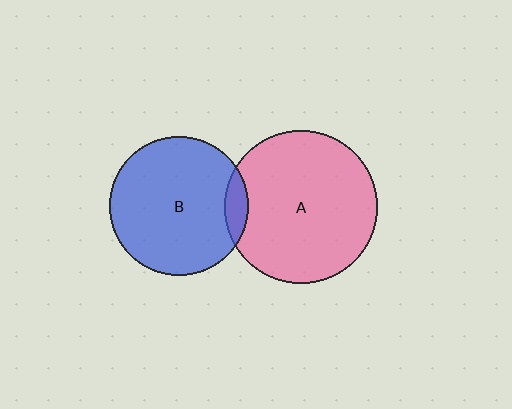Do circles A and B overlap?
Yes.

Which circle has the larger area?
Circle A (pink).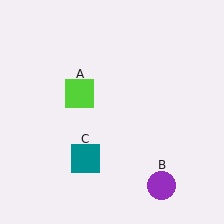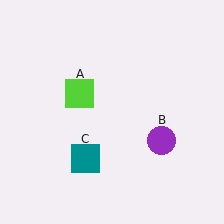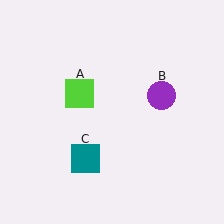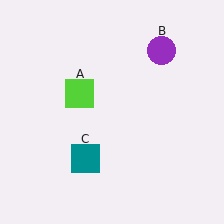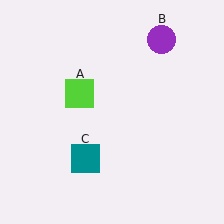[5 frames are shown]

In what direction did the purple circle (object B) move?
The purple circle (object B) moved up.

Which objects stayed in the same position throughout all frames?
Lime square (object A) and teal square (object C) remained stationary.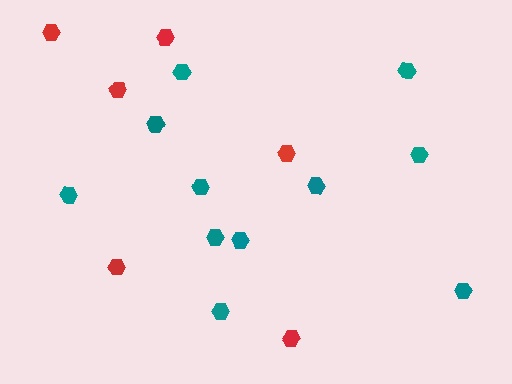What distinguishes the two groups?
There are 2 groups: one group of teal hexagons (11) and one group of red hexagons (6).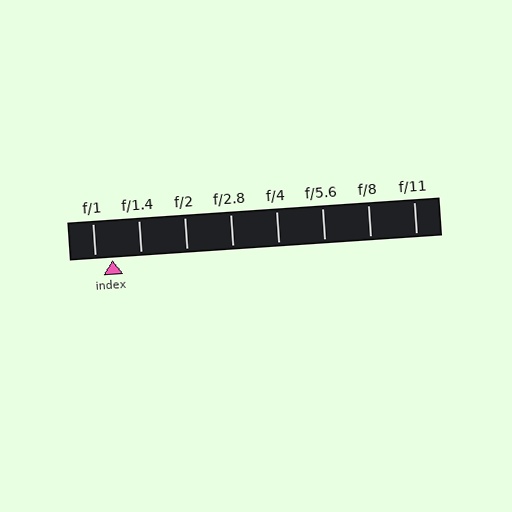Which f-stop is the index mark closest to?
The index mark is closest to f/1.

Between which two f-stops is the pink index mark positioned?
The index mark is between f/1 and f/1.4.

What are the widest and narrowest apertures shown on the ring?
The widest aperture shown is f/1 and the narrowest is f/11.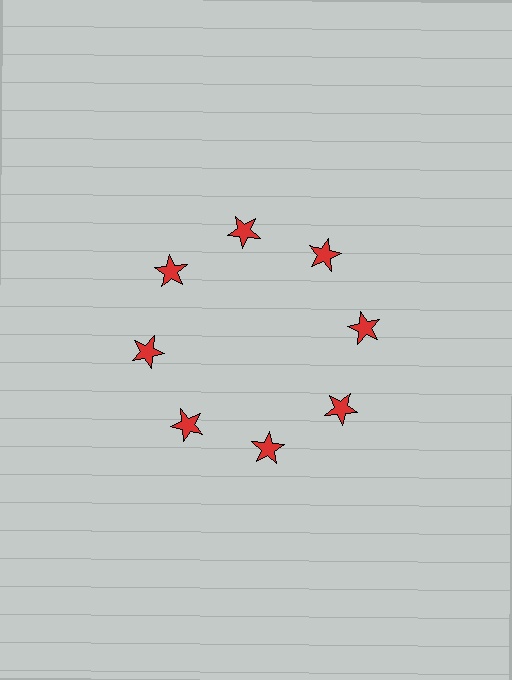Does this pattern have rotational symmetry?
Yes, this pattern has 8-fold rotational symmetry. It looks the same after rotating 45 degrees around the center.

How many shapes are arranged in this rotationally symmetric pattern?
There are 8 shapes, arranged in 8 groups of 1.